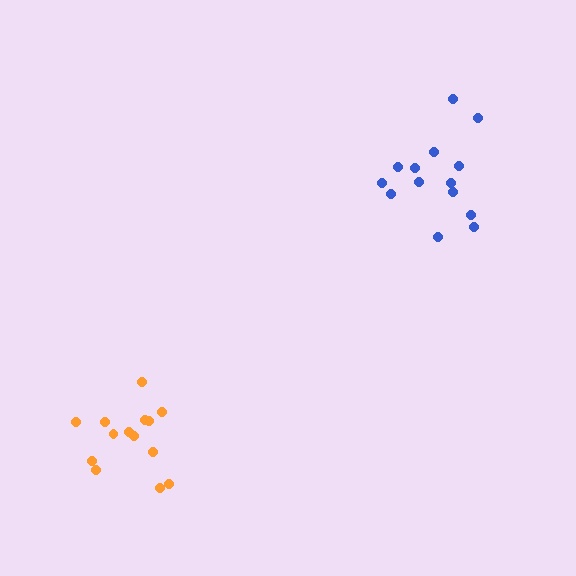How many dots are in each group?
Group 1: 14 dots, Group 2: 15 dots (29 total).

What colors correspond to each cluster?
The clusters are colored: orange, blue.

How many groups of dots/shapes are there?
There are 2 groups.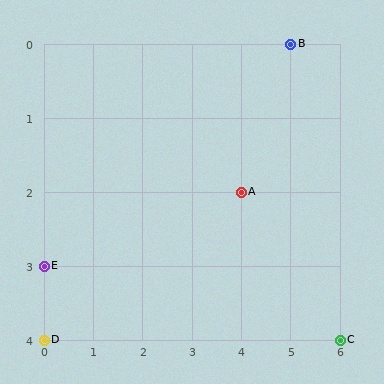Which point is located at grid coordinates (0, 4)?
Point D is at (0, 4).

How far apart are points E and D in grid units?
Points E and D are 1 row apart.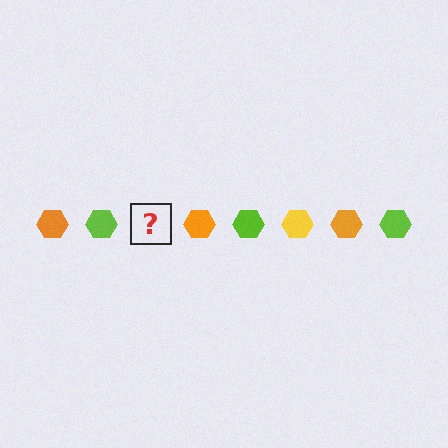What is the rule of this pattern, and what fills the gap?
The rule is that the pattern cycles through orange, lime, yellow hexagons. The gap should be filled with a yellow hexagon.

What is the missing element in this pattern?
The missing element is a yellow hexagon.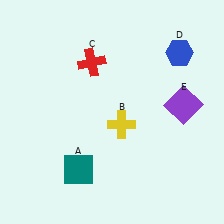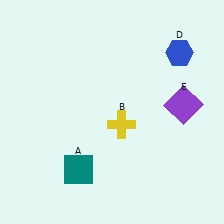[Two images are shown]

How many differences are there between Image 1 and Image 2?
There is 1 difference between the two images.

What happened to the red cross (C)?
The red cross (C) was removed in Image 2. It was in the top-left area of Image 1.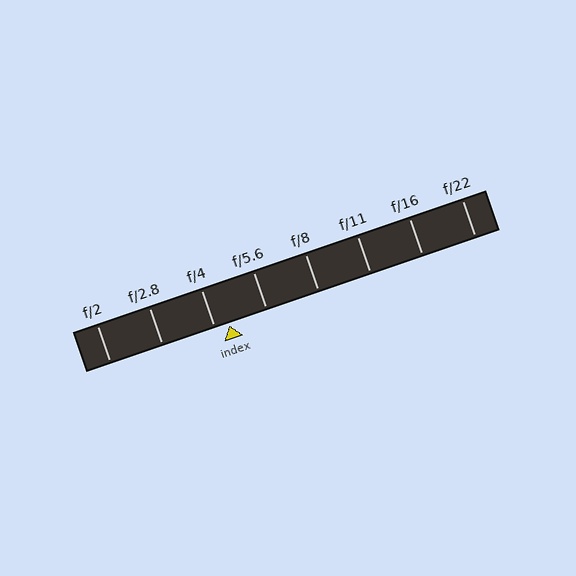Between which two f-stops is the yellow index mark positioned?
The index mark is between f/4 and f/5.6.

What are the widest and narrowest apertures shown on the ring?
The widest aperture shown is f/2 and the narrowest is f/22.